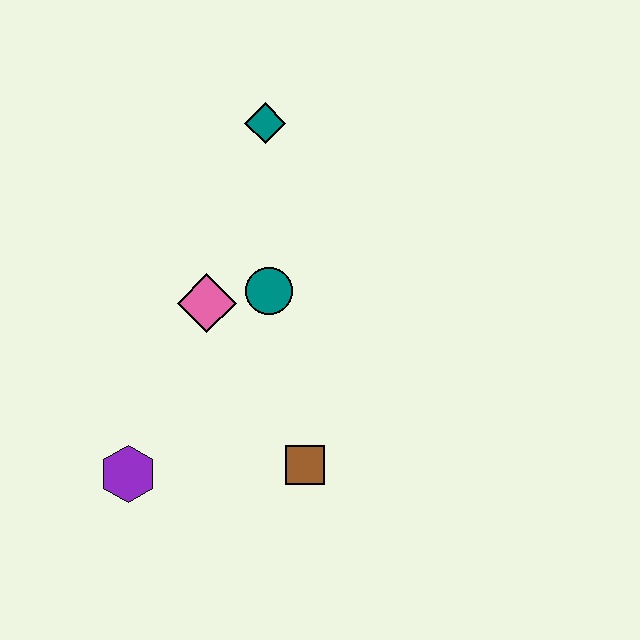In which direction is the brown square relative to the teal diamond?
The brown square is below the teal diamond.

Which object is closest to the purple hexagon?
The brown square is closest to the purple hexagon.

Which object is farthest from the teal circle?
The purple hexagon is farthest from the teal circle.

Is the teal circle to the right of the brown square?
No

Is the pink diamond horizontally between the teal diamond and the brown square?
No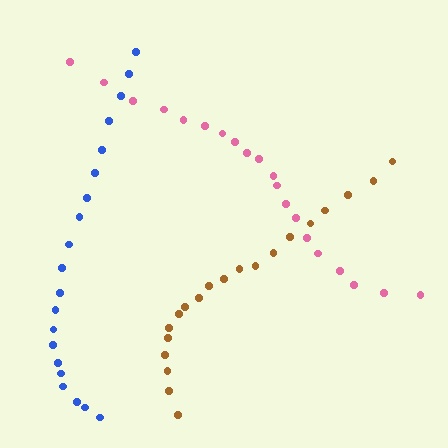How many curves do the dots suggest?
There are 3 distinct paths.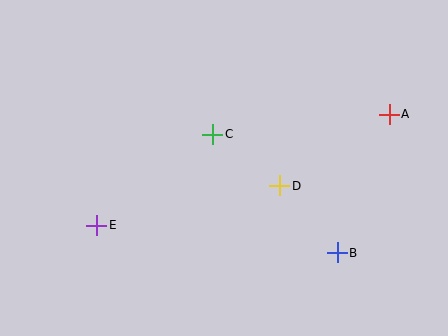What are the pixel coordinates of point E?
Point E is at (96, 225).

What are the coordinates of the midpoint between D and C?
The midpoint between D and C is at (246, 160).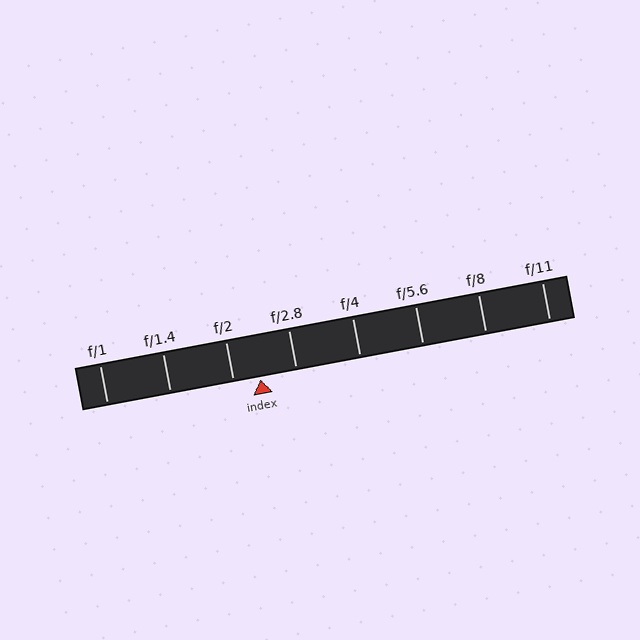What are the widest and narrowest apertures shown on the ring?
The widest aperture shown is f/1 and the narrowest is f/11.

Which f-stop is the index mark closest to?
The index mark is closest to f/2.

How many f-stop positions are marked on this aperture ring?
There are 8 f-stop positions marked.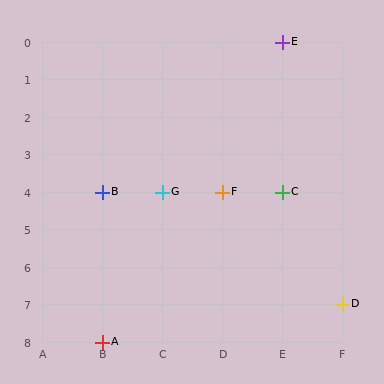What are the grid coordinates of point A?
Point A is at grid coordinates (B, 8).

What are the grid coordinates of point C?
Point C is at grid coordinates (E, 4).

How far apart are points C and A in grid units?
Points C and A are 3 columns and 4 rows apart (about 5.0 grid units diagonally).